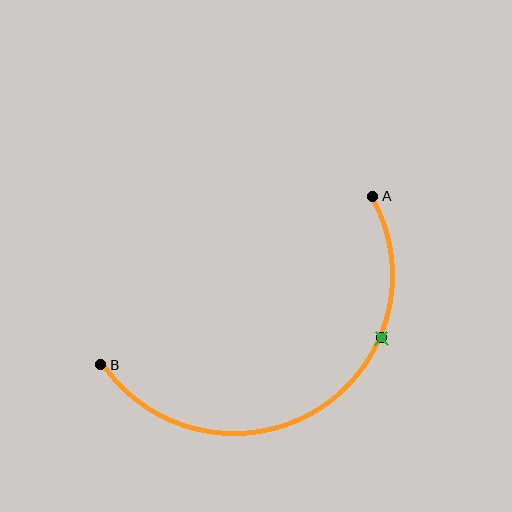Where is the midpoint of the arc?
The arc midpoint is the point on the curve farthest from the straight line joining A and B. It sits below that line.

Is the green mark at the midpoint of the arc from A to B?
No. The green mark lies on the arc but is closer to endpoint A. The arc midpoint would be at the point on the curve equidistant along the arc from both A and B.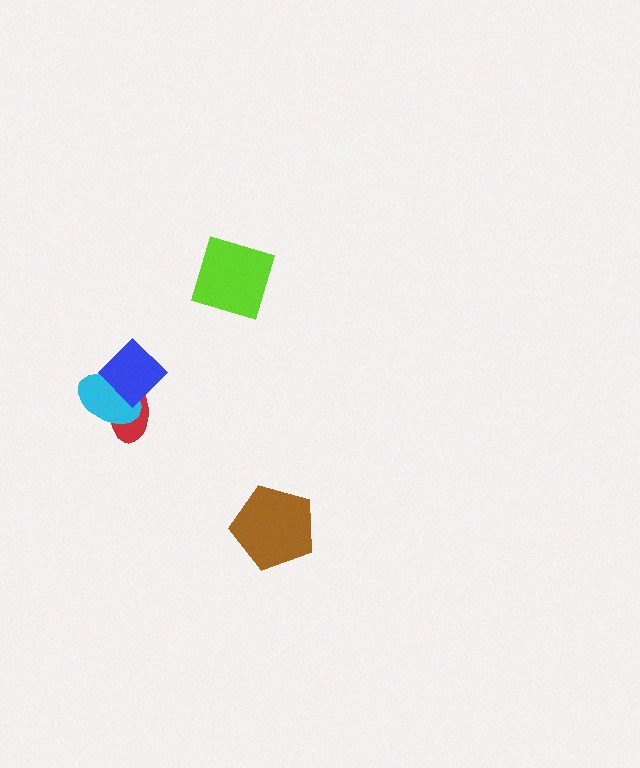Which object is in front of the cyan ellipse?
The blue diamond is in front of the cyan ellipse.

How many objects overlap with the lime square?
0 objects overlap with the lime square.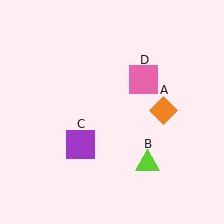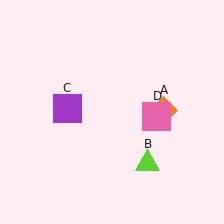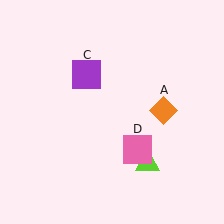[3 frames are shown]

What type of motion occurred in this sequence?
The purple square (object C), pink square (object D) rotated clockwise around the center of the scene.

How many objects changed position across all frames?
2 objects changed position: purple square (object C), pink square (object D).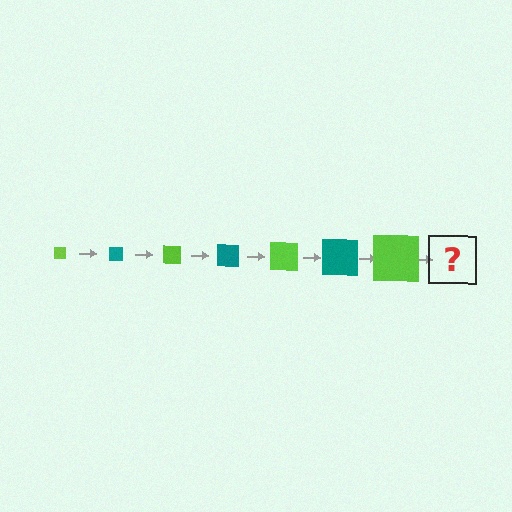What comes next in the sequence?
The next element should be a teal square, larger than the previous one.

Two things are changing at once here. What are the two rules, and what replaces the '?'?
The two rules are that the square grows larger each step and the color cycles through lime and teal. The '?' should be a teal square, larger than the previous one.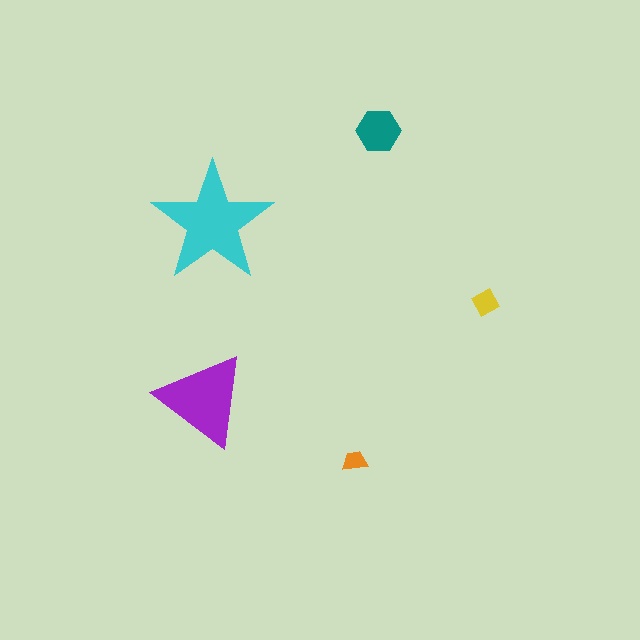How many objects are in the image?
There are 5 objects in the image.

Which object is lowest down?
The orange trapezoid is bottommost.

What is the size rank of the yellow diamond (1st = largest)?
4th.